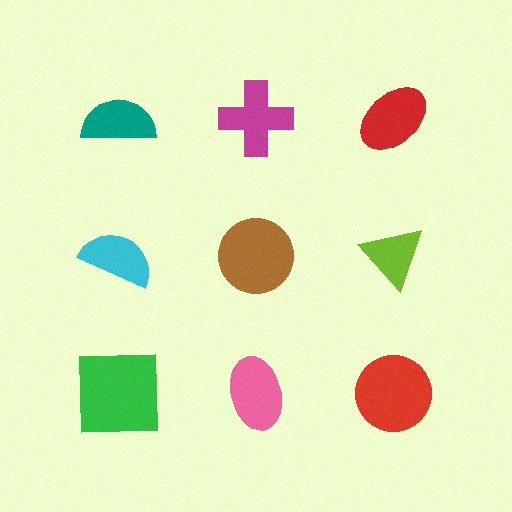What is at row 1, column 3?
A red ellipse.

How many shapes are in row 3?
3 shapes.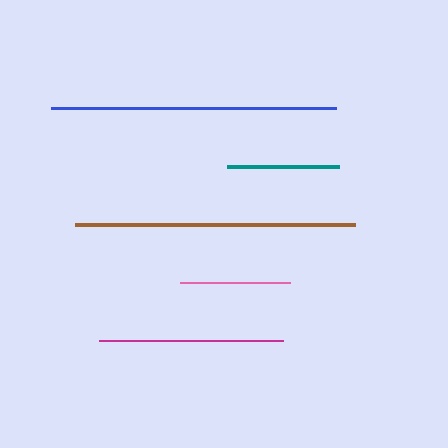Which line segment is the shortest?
The pink line is the shortest at approximately 110 pixels.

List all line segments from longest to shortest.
From longest to shortest: blue, brown, magenta, teal, pink.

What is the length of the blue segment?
The blue segment is approximately 285 pixels long.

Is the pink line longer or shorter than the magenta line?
The magenta line is longer than the pink line.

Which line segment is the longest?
The blue line is the longest at approximately 285 pixels.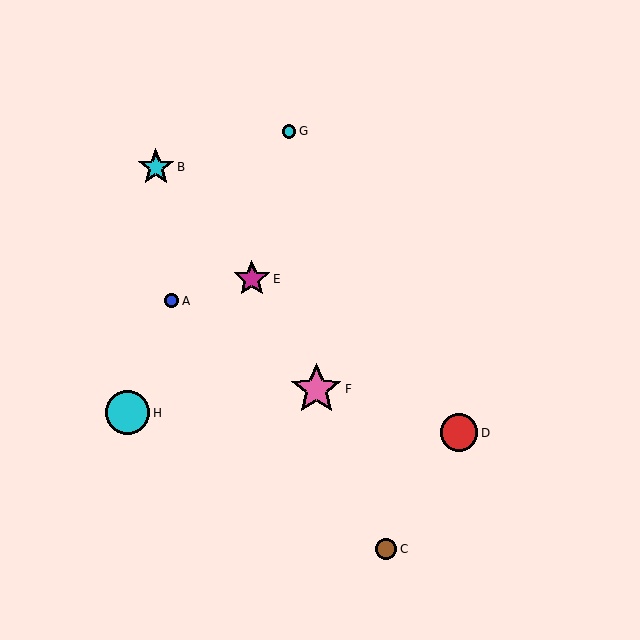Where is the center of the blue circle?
The center of the blue circle is at (172, 301).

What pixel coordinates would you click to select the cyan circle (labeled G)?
Click at (289, 131) to select the cyan circle G.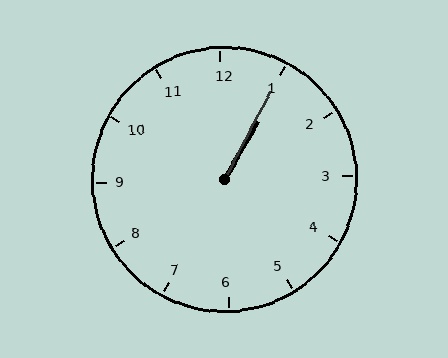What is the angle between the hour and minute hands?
Approximately 2 degrees.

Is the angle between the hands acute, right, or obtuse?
It is acute.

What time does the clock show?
1:05.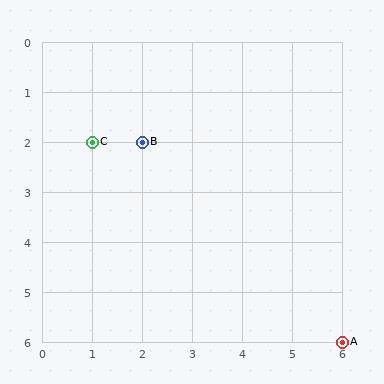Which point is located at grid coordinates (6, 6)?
Point A is at (6, 6).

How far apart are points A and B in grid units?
Points A and B are 4 columns and 4 rows apart (about 5.7 grid units diagonally).